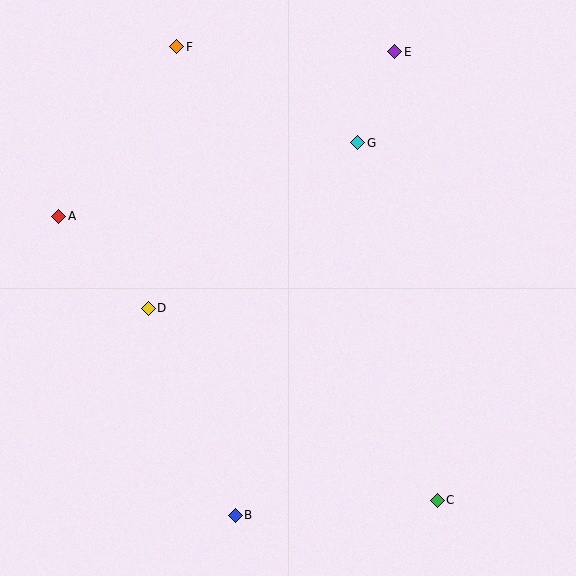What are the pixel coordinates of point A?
Point A is at (59, 216).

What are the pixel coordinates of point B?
Point B is at (235, 515).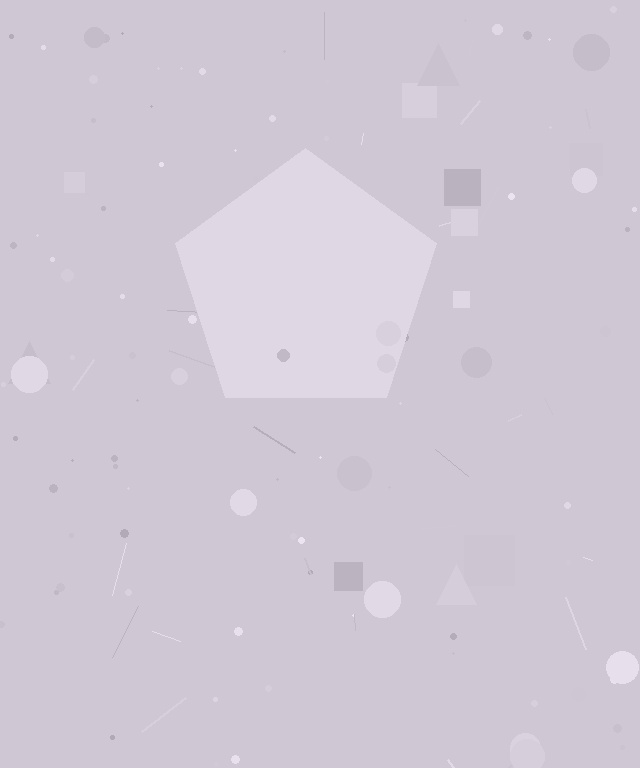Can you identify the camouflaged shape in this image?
The camouflaged shape is a pentagon.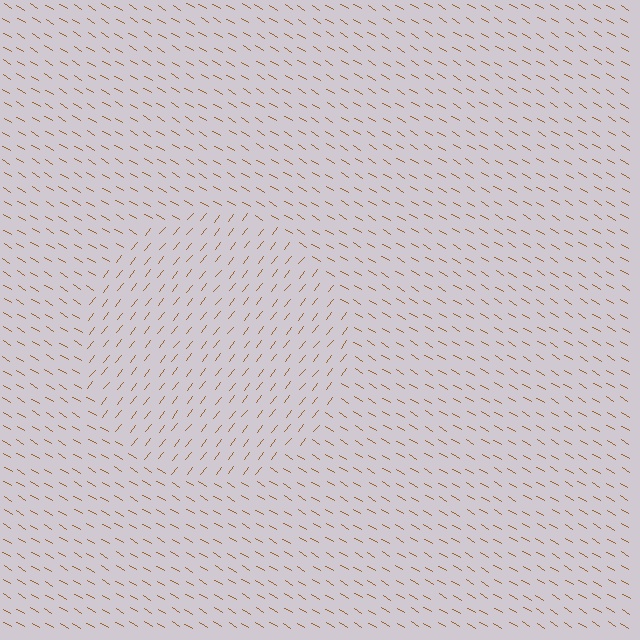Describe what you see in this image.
The image is filled with small brown line segments. A circle region in the image has lines oriented differently from the surrounding lines, creating a visible texture boundary.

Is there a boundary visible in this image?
Yes, there is a texture boundary formed by a change in line orientation.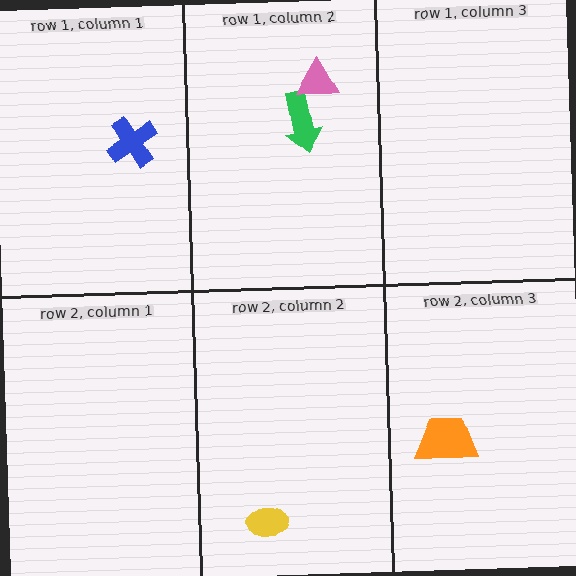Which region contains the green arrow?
The row 1, column 2 region.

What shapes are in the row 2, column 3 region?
The orange trapezoid.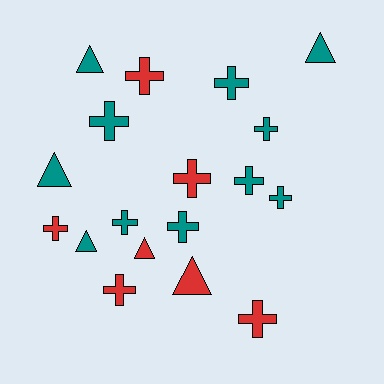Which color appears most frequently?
Teal, with 11 objects.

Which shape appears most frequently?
Cross, with 12 objects.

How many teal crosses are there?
There are 7 teal crosses.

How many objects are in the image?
There are 18 objects.